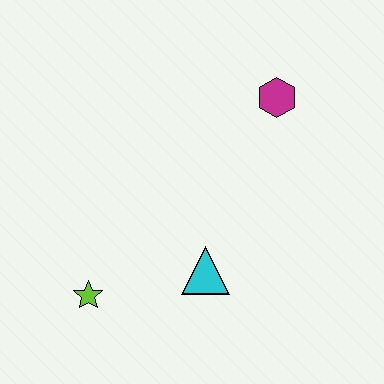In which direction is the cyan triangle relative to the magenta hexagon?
The cyan triangle is below the magenta hexagon.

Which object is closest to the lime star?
The cyan triangle is closest to the lime star.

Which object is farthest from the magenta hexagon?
The lime star is farthest from the magenta hexagon.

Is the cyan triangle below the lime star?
No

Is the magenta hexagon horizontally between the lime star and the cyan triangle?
No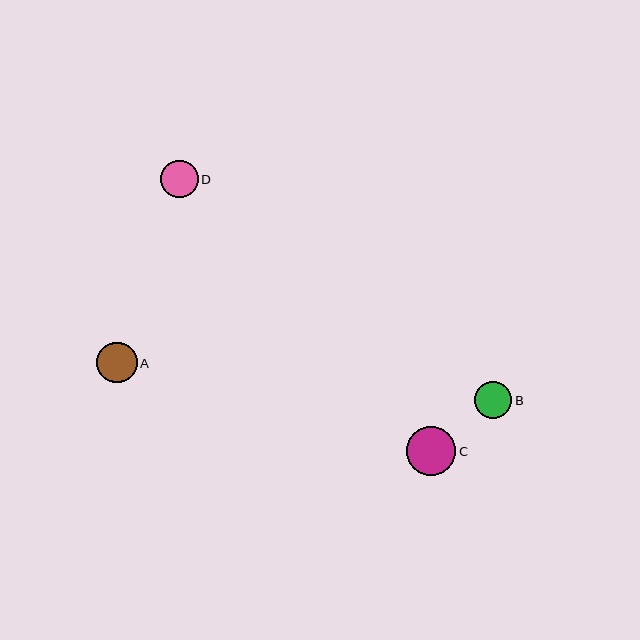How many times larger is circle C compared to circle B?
Circle C is approximately 1.3 times the size of circle B.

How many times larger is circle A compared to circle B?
Circle A is approximately 1.1 times the size of circle B.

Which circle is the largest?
Circle C is the largest with a size of approximately 49 pixels.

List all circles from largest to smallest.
From largest to smallest: C, A, D, B.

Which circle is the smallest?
Circle B is the smallest with a size of approximately 37 pixels.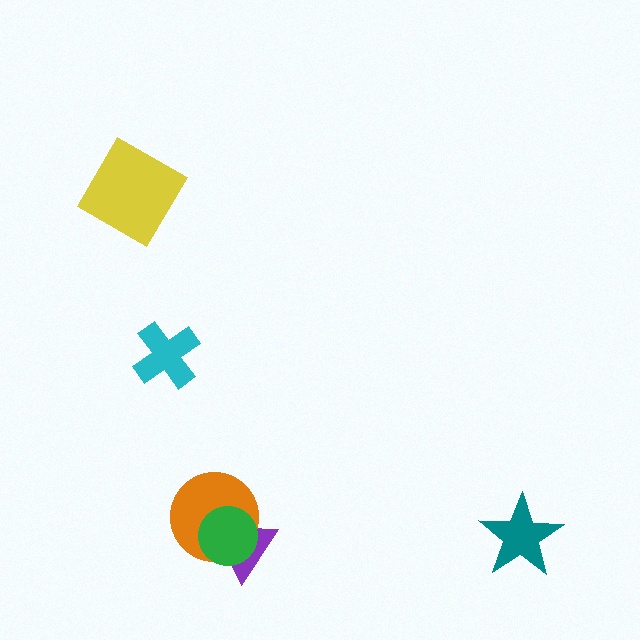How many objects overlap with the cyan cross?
0 objects overlap with the cyan cross.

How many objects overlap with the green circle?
2 objects overlap with the green circle.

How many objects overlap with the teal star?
0 objects overlap with the teal star.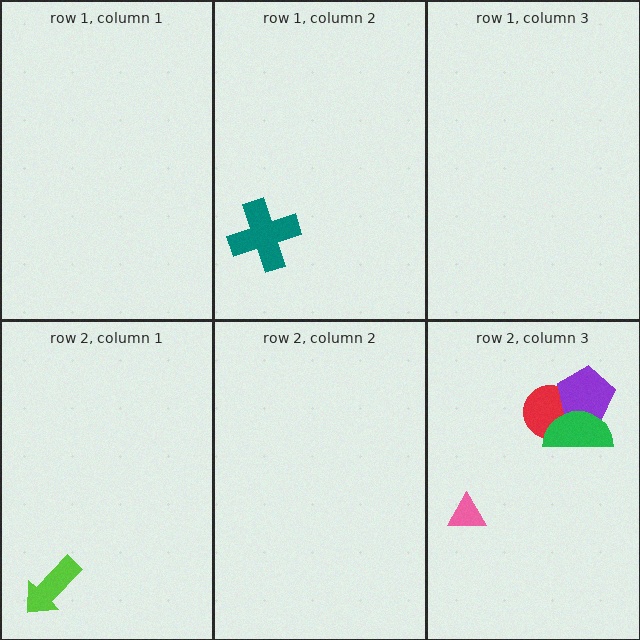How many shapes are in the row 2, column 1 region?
1.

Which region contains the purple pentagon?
The row 2, column 3 region.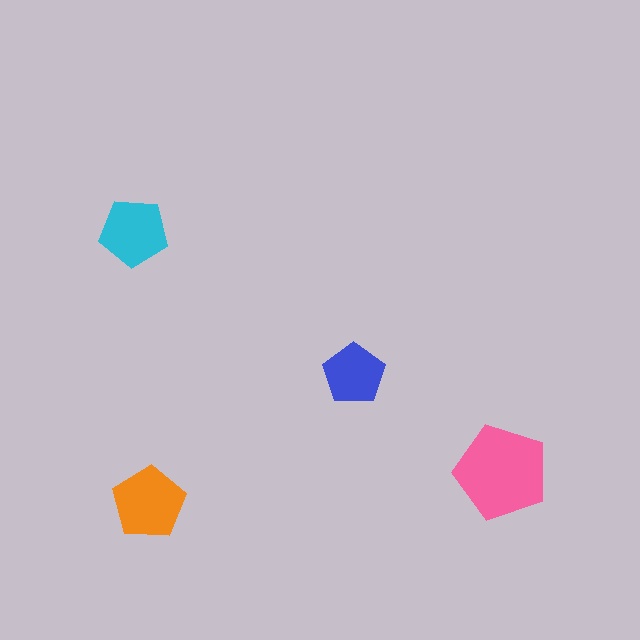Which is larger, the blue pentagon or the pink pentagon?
The pink one.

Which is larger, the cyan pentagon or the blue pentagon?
The cyan one.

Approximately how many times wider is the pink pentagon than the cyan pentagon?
About 1.5 times wider.